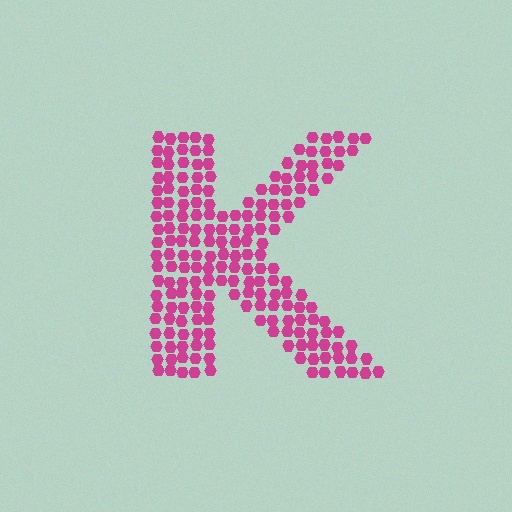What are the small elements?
The small elements are hexagons.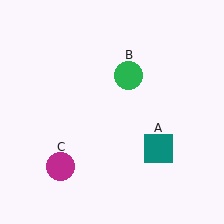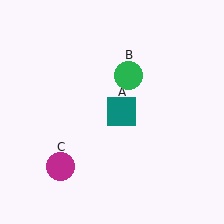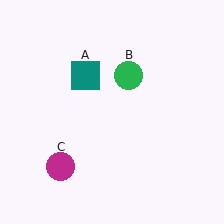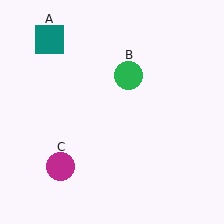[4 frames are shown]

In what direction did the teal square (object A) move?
The teal square (object A) moved up and to the left.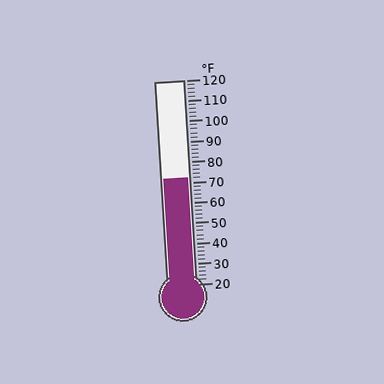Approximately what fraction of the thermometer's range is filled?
The thermometer is filled to approximately 50% of its range.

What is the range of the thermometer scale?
The thermometer scale ranges from 20°F to 120°F.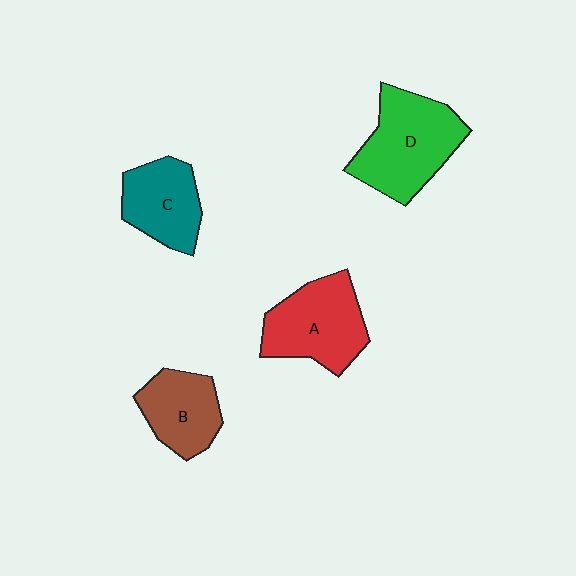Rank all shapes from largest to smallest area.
From largest to smallest: D (green), A (red), C (teal), B (brown).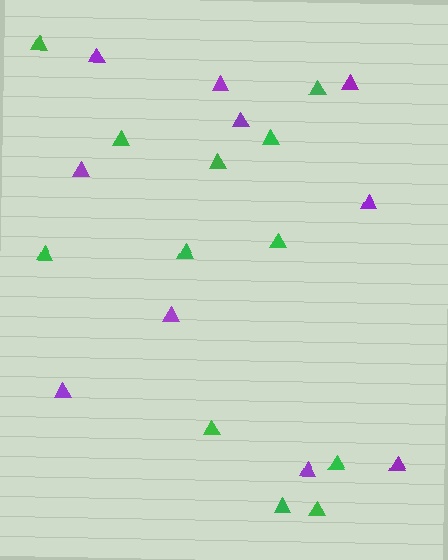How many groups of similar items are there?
There are 2 groups: one group of purple triangles (10) and one group of green triangles (12).